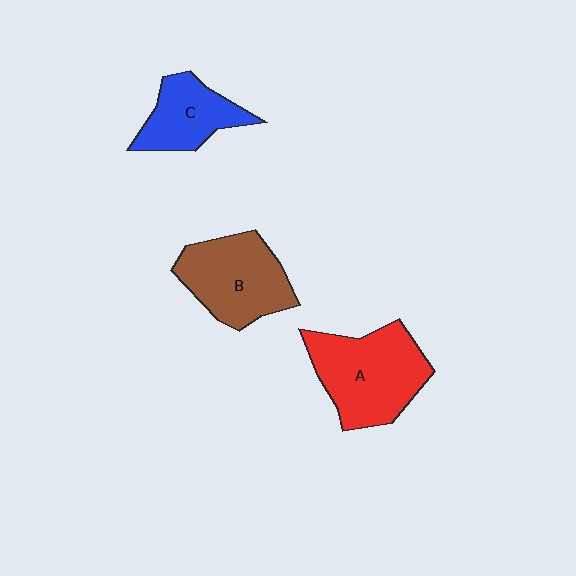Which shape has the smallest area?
Shape C (blue).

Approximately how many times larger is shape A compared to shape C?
Approximately 1.6 times.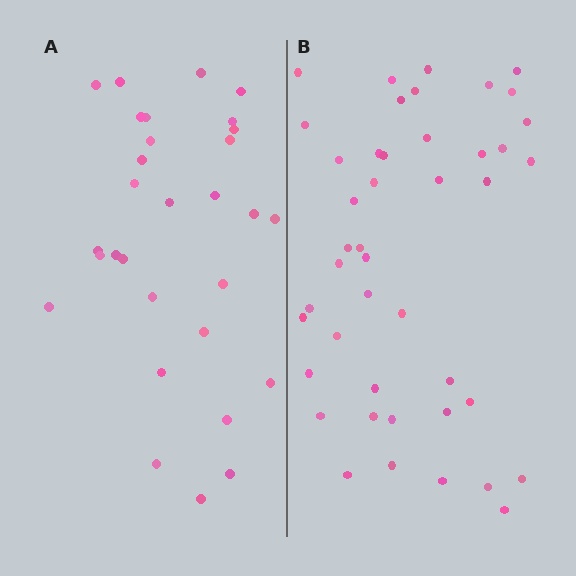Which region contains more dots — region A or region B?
Region B (the right region) has more dots.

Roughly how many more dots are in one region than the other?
Region B has approximately 15 more dots than region A.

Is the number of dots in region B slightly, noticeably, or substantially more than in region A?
Region B has substantially more. The ratio is roughly 1.5 to 1.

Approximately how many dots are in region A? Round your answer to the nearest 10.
About 30 dots.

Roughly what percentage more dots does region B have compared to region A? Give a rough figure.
About 45% more.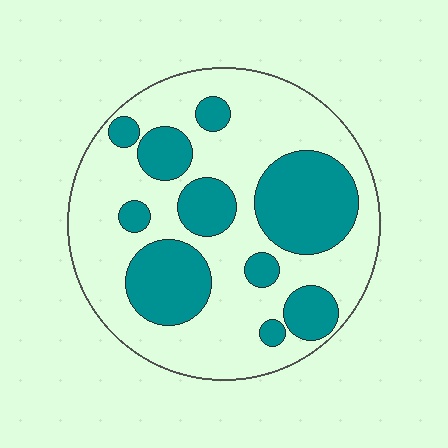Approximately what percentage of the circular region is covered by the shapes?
Approximately 35%.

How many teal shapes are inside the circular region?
10.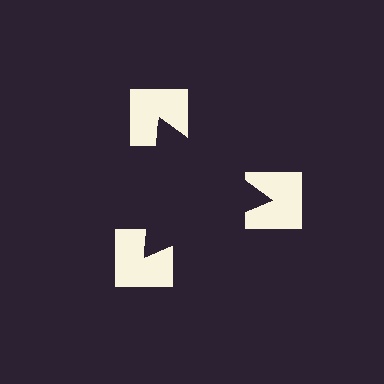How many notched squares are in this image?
There are 3 — one at each vertex of the illusory triangle.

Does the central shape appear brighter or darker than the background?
It typically appears slightly darker than the background, even though no actual brightness change is drawn.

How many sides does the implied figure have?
3 sides.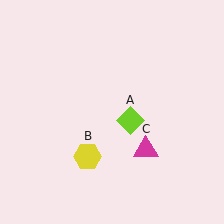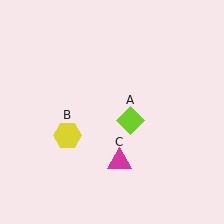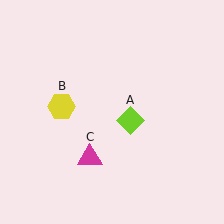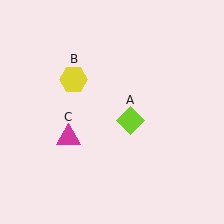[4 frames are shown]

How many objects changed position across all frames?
2 objects changed position: yellow hexagon (object B), magenta triangle (object C).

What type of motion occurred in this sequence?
The yellow hexagon (object B), magenta triangle (object C) rotated clockwise around the center of the scene.